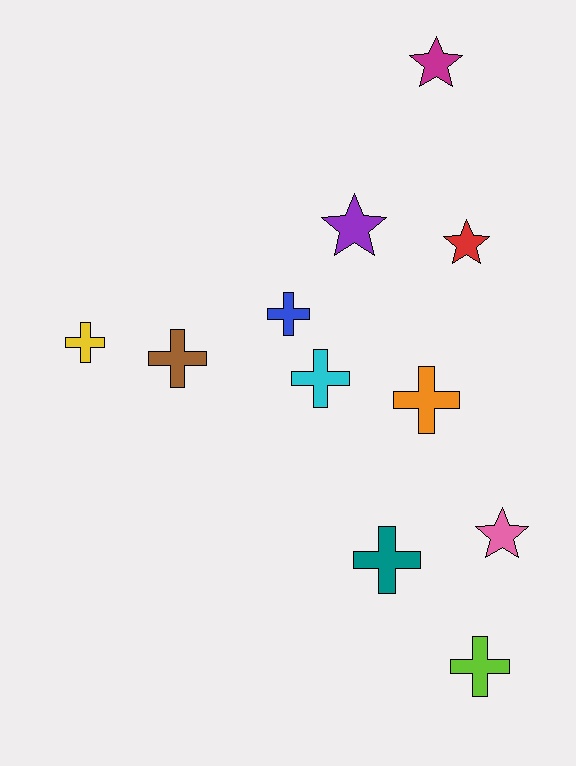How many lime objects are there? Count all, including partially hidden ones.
There is 1 lime object.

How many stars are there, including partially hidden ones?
There are 4 stars.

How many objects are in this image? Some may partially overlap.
There are 11 objects.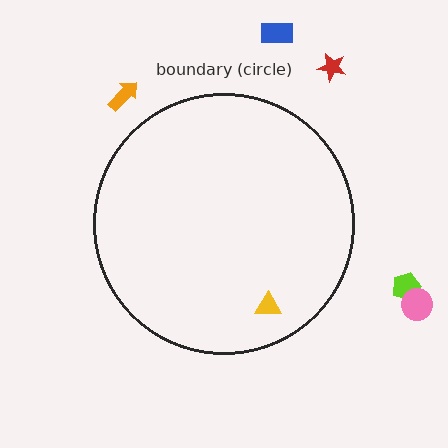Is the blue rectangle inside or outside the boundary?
Outside.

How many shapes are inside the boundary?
1 inside, 5 outside.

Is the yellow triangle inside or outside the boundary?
Inside.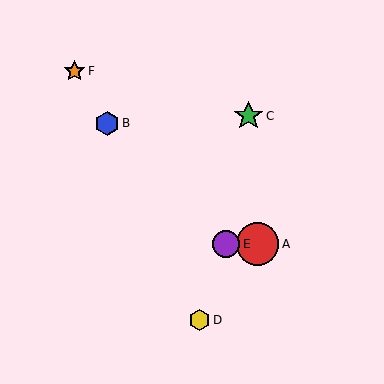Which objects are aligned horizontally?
Objects A, E are aligned horizontally.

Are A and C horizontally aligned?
No, A is at y≈244 and C is at y≈116.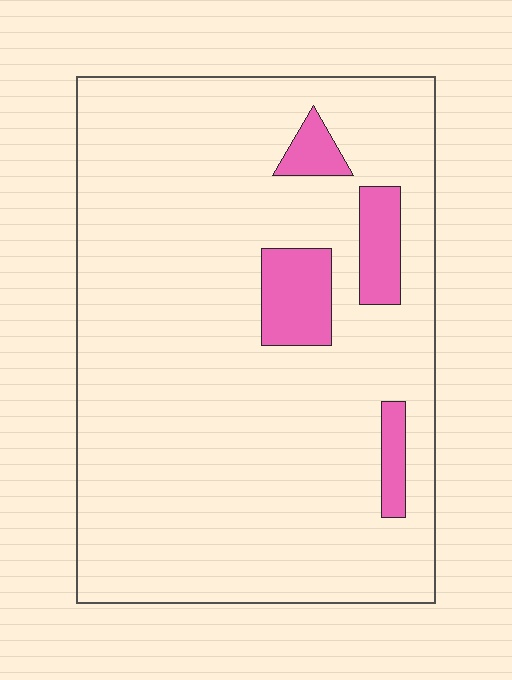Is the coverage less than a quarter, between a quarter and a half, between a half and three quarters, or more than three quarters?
Less than a quarter.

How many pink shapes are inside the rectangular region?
4.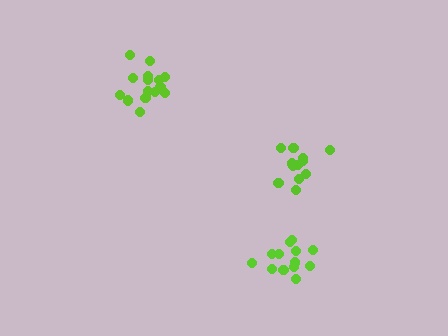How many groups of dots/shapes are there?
There are 3 groups.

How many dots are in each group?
Group 1: 13 dots, Group 2: 13 dots, Group 3: 15 dots (41 total).